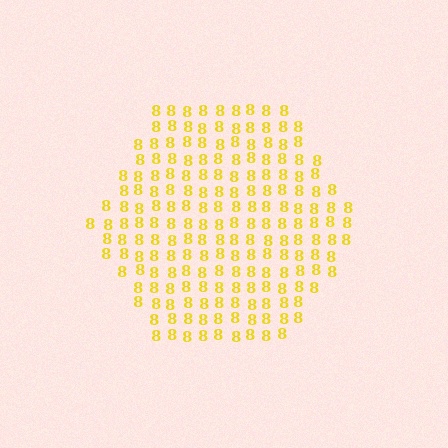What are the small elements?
The small elements are digit 8's.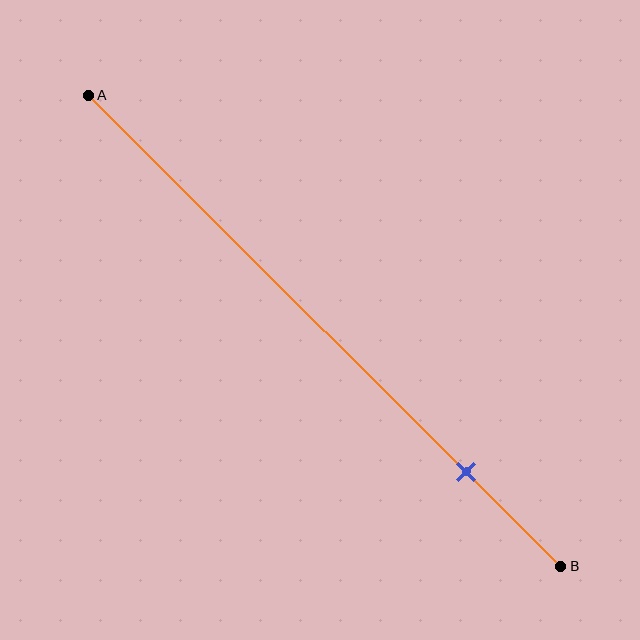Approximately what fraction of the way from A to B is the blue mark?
The blue mark is approximately 80% of the way from A to B.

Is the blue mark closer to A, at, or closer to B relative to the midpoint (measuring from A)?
The blue mark is closer to point B than the midpoint of segment AB.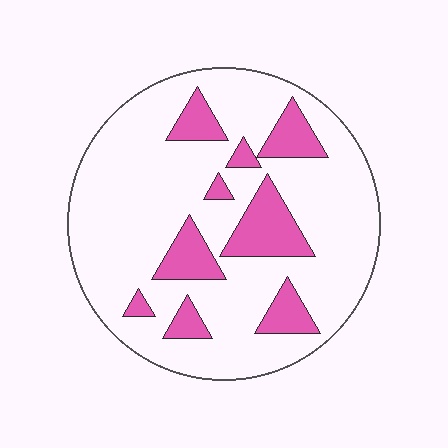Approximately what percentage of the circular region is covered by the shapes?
Approximately 20%.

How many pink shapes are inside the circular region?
9.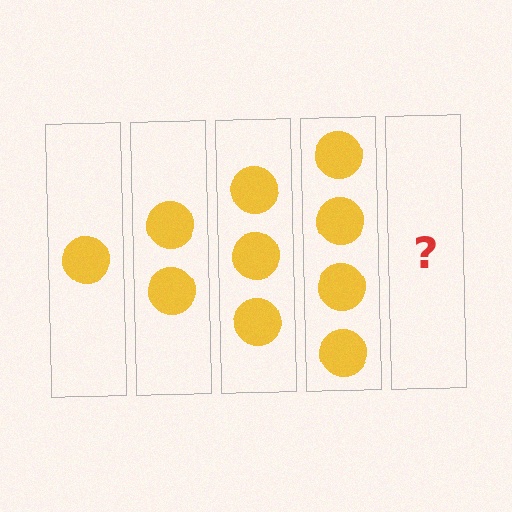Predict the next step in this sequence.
The next step is 5 circles.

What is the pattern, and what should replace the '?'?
The pattern is that each step adds one more circle. The '?' should be 5 circles.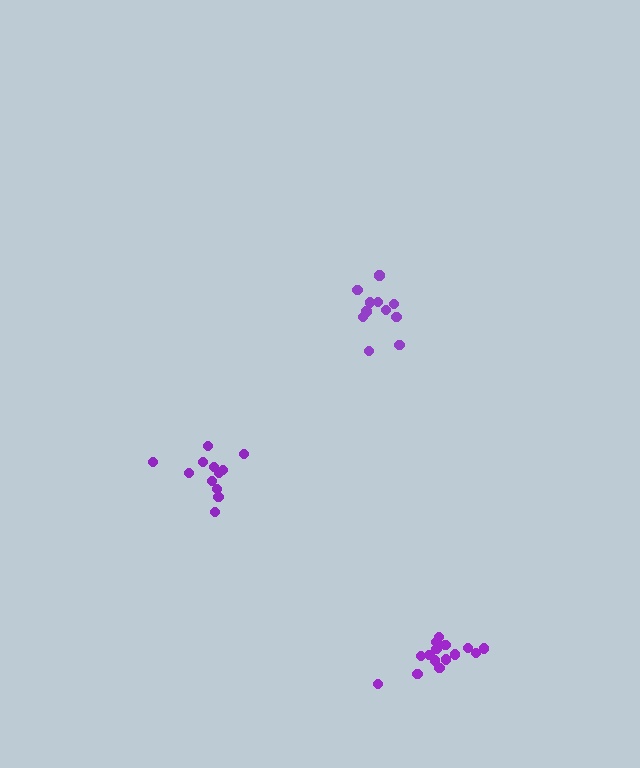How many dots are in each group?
Group 1: 15 dots, Group 2: 11 dots, Group 3: 12 dots (38 total).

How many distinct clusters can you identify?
There are 3 distinct clusters.